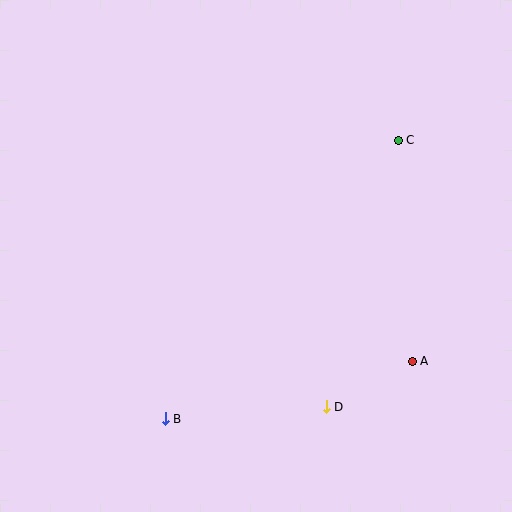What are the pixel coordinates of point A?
Point A is at (412, 362).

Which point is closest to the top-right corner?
Point C is closest to the top-right corner.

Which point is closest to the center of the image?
Point D at (326, 407) is closest to the center.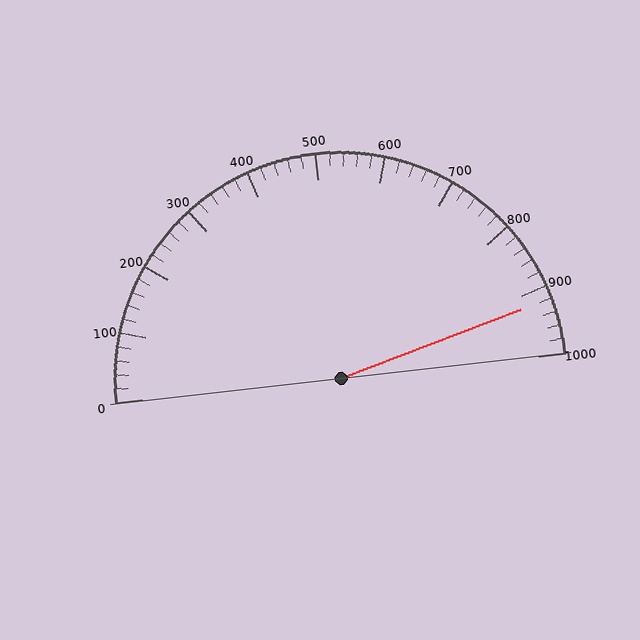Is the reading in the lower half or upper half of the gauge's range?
The reading is in the upper half of the range (0 to 1000).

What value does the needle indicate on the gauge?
The needle indicates approximately 920.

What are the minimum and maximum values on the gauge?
The gauge ranges from 0 to 1000.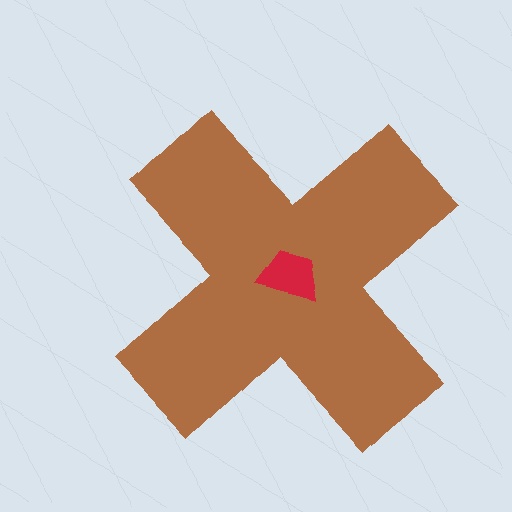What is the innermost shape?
The red trapezoid.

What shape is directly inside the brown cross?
The red trapezoid.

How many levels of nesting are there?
2.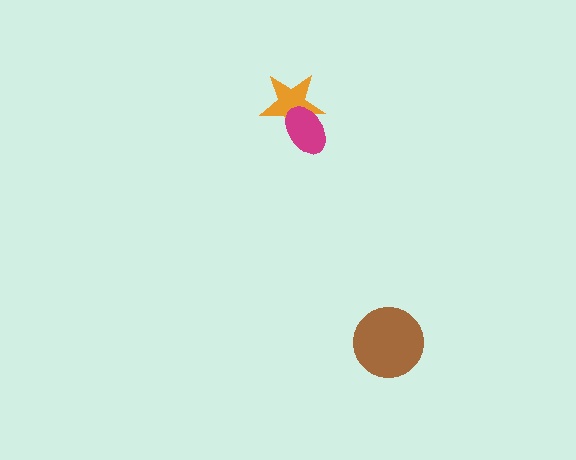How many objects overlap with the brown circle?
0 objects overlap with the brown circle.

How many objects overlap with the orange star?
1 object overlaps with the orange star.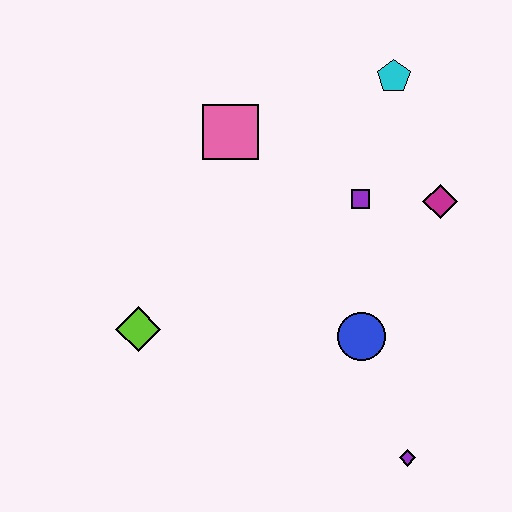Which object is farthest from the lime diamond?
The cyan pentagon is farthest from the lime diamond.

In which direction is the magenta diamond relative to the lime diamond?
The magenta diamond is to the right of the lime diamond.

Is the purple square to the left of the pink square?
No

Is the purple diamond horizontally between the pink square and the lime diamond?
No